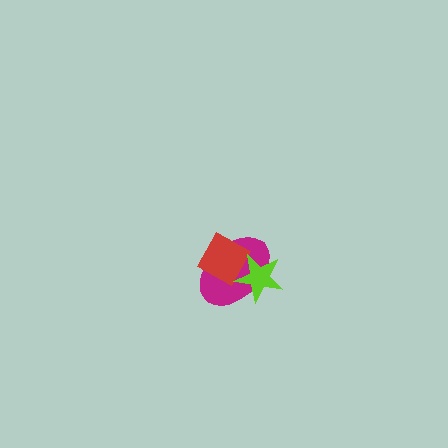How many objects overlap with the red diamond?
2 objects overlap with the red diamond.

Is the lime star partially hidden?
No, no other shape covers it.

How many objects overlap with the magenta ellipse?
2 objects overlap with the magenta ellipse.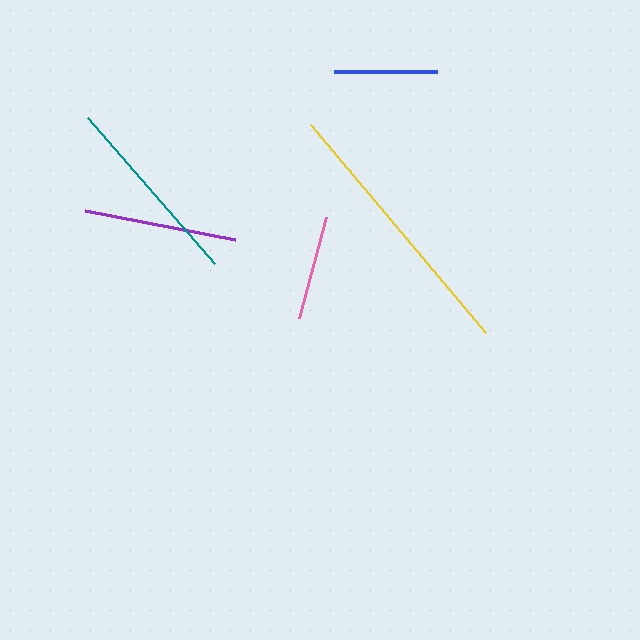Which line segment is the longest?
The yellow line is the longest at approximately 272 pixels.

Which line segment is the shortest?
The blue line is the shortest at approximately 102 pixels.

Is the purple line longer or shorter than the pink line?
The purple line is longer than the pink line.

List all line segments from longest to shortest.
From longest to shortest: yellow, teal, purple, pink, blue.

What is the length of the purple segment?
The purple segment is approximately 153 pixels long.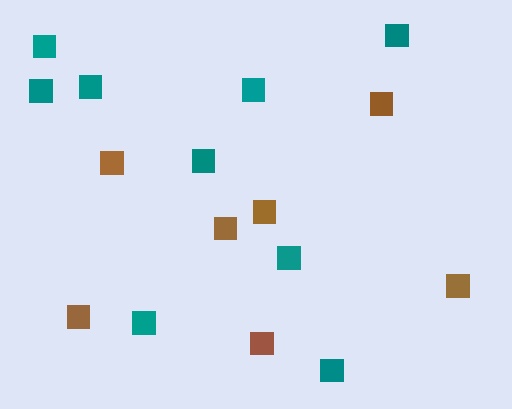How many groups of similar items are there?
There are 2 groups: one group of teal squares (9) and one group of brown squares (7).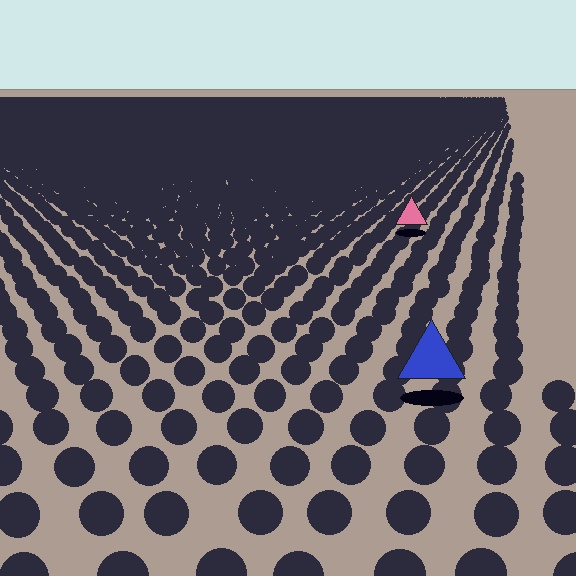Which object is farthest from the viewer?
The pink triangle is farthest from the viewer. It appears smaller and the ground texture around it is denser.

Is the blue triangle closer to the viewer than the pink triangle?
Yes. The blue triangle is closer — you can tell from the texture gradient: the ground texture is coarser near it.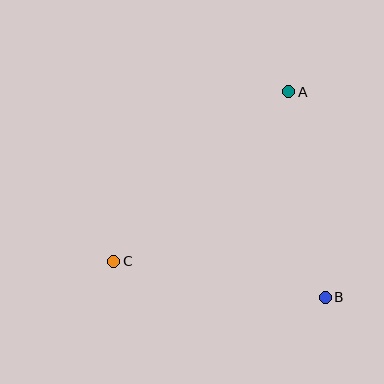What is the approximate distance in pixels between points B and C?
The distance between B and C is approximately 215 pixels.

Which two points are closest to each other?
Points A and B are closest to each other.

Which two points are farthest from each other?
Points A and C are farthest from each other.